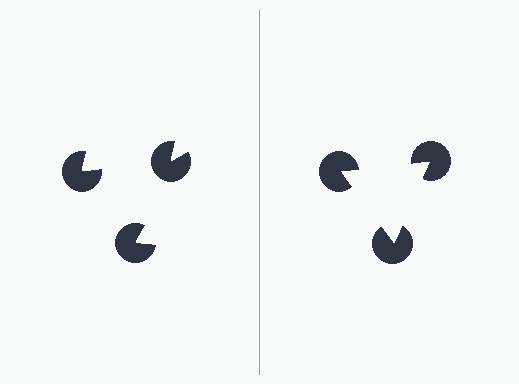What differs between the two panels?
The pac-man discs are positioned identically on both sides; only the wedge orientations differ. On the right they align to a triangle; on the left they are misaligned.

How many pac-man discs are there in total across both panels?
6 — 3 on each side.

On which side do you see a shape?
An illusory triangle appears on the right side. On the left side the wedge cuts are rotated, so no coherent shape forms.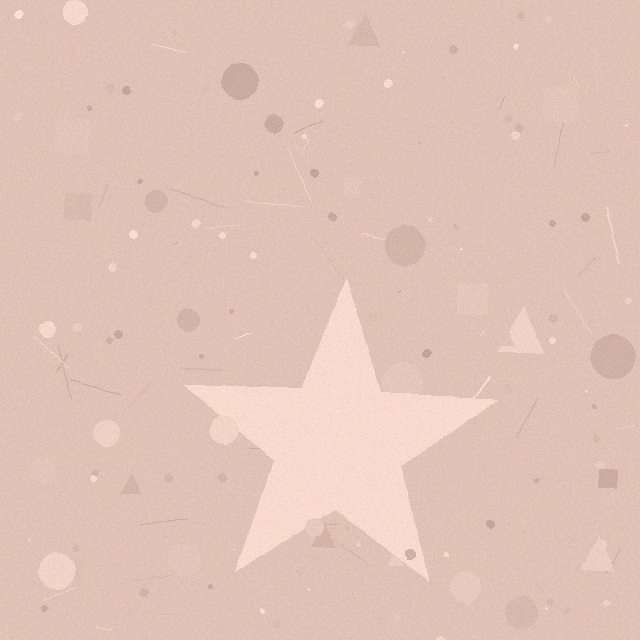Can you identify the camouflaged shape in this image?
The camouflaged shape is a star.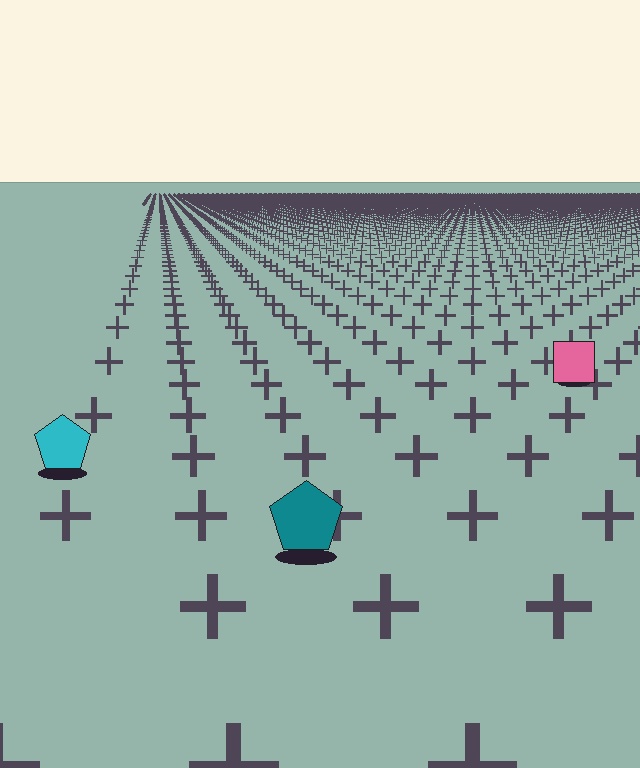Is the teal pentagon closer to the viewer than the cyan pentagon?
Yes. The teal pentagon is closer — you can tell from the texture gradient: the ground texture is coarser near it.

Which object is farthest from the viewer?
The pink square is farthest from the viewer. It appears smaller and the ground texture around it is denser.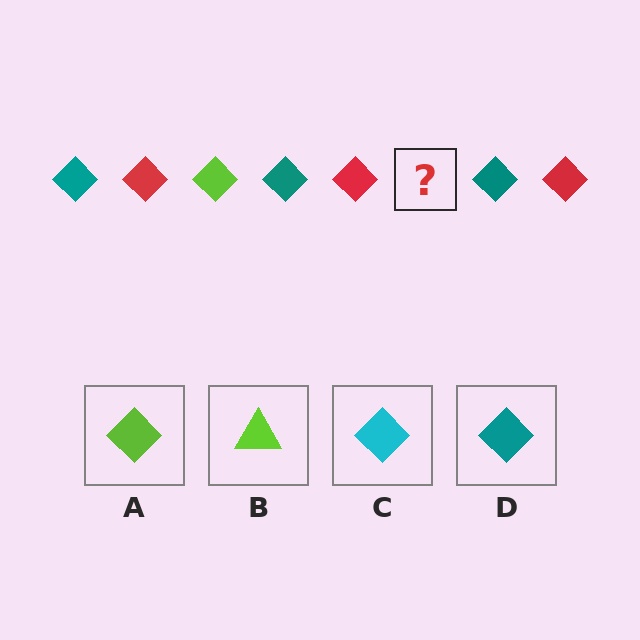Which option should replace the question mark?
Option A.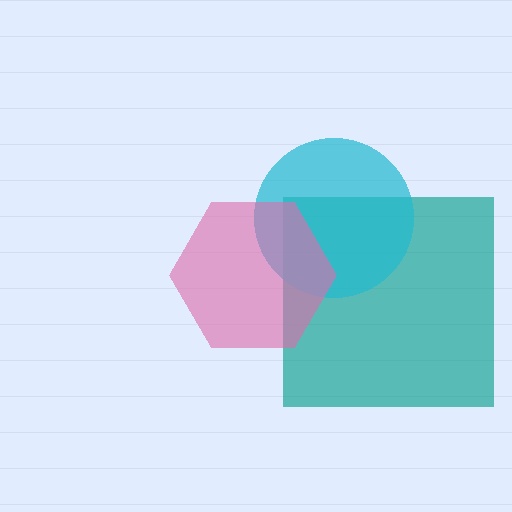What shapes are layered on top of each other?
The layered shapes are: a teal square, a cyan circle, a pink hexagon.